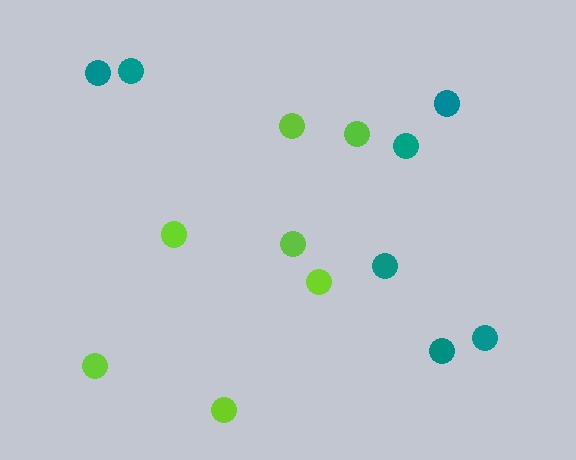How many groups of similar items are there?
There are 2 groups: one group of teal circles (7) and one group of lime circles (7).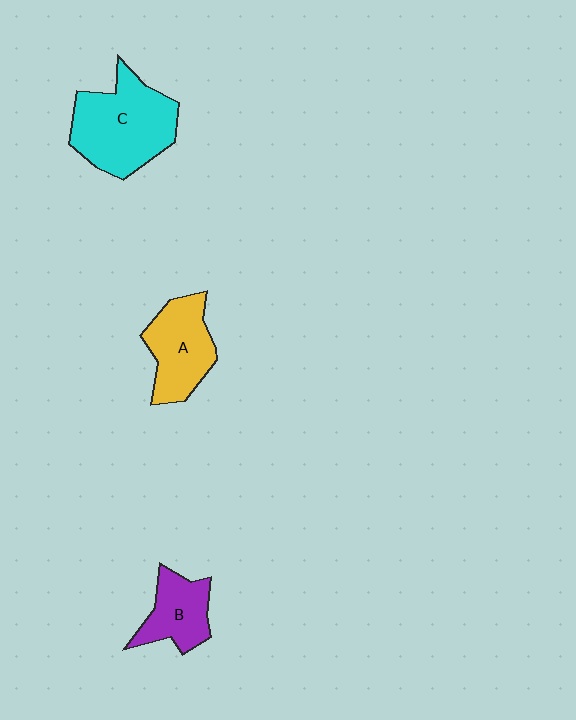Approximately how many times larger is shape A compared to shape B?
Approximately 1.3 times.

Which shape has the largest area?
Shape C (cyan).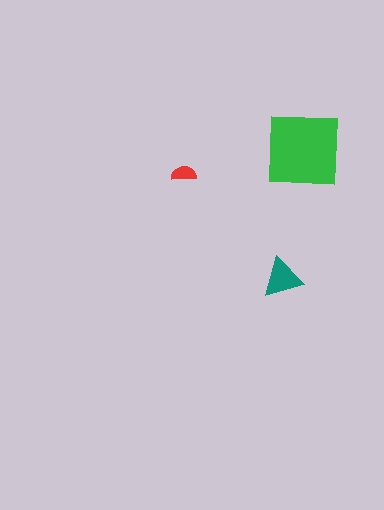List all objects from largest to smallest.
The green square, the teal triangle, the red semicircle.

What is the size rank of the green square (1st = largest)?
1st.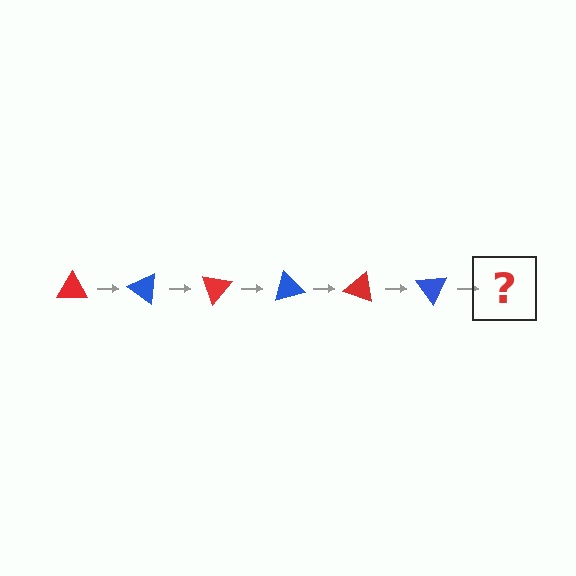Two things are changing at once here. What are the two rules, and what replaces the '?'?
The two rules are that it rotates 35 degrees each step and the color cycles through red and blue. The '?' should be a red triangle, rotated 210 degrees from the start.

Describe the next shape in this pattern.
It should be a red triangle, rotated 210 degrees from the start.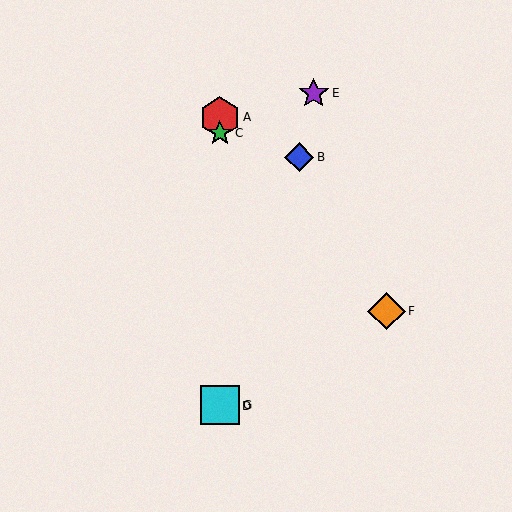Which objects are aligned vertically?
Objects A, C, D, G are aligned vertically.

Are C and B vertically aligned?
No, C is at x≈220 and B is at x≈299.